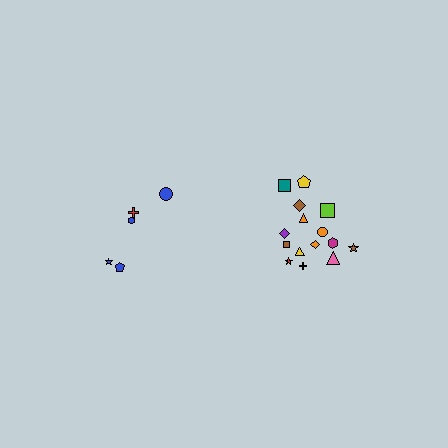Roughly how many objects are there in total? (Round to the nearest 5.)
Roughly 20 objects in total.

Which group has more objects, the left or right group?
The right group.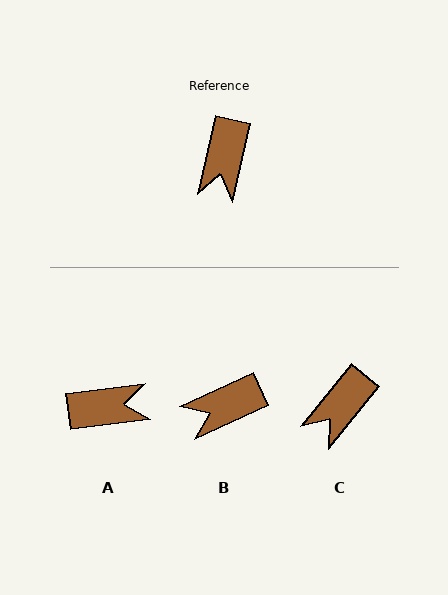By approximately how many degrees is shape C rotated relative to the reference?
Approximately 26 degrees clockwise.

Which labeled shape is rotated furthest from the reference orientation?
A, about 110 degrees away.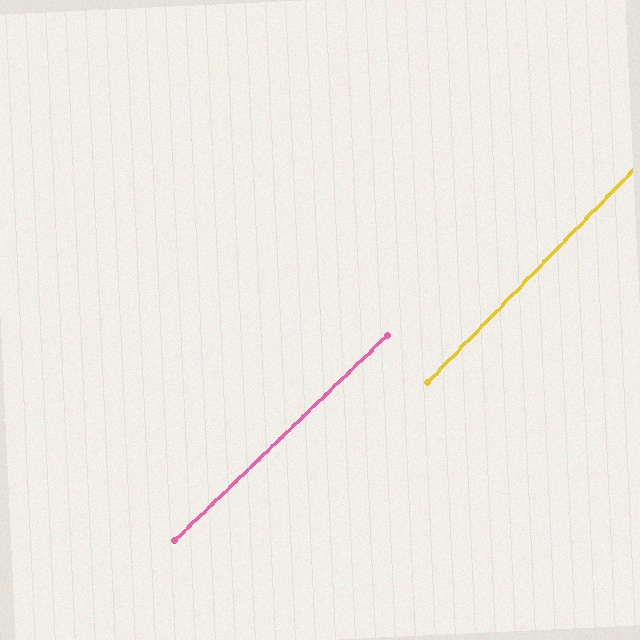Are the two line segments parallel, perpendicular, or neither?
Parallel — their directions differ by only 1.9°.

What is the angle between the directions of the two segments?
Approximately 2 degrees.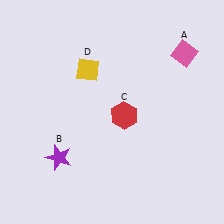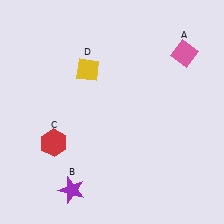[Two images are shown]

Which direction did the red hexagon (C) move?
The red hexagon (C) moved left.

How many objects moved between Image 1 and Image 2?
2 objects moved between the two images.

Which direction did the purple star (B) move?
The purple star (B) moved down.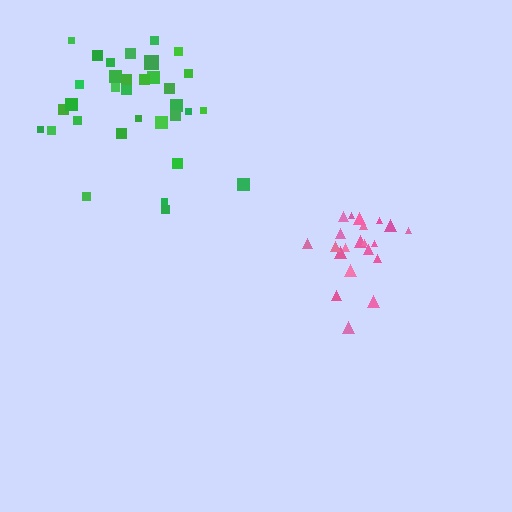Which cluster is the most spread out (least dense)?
Green.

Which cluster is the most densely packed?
Pink.